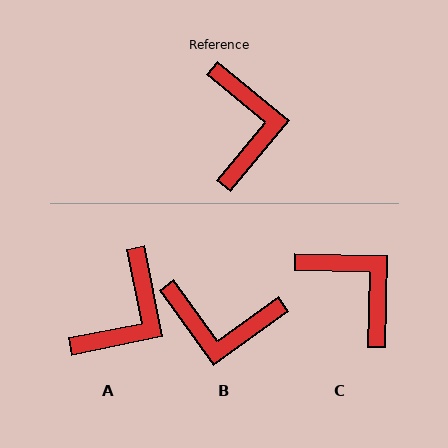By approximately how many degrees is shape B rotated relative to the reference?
Approximately 105 degrees clockwise.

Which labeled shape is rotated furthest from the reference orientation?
B, about 105 degrees away.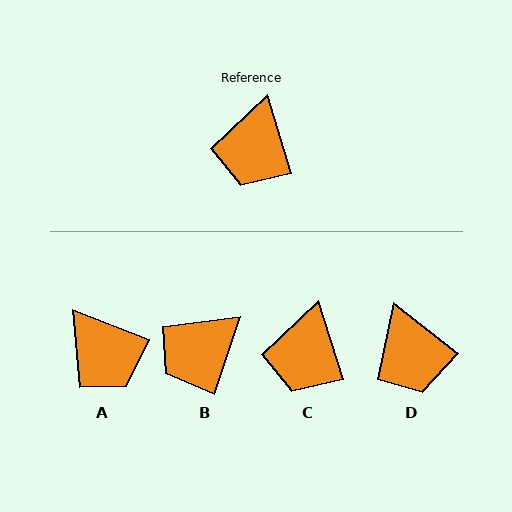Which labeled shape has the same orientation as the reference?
C.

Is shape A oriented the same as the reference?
No, it is off by about 51 degrees.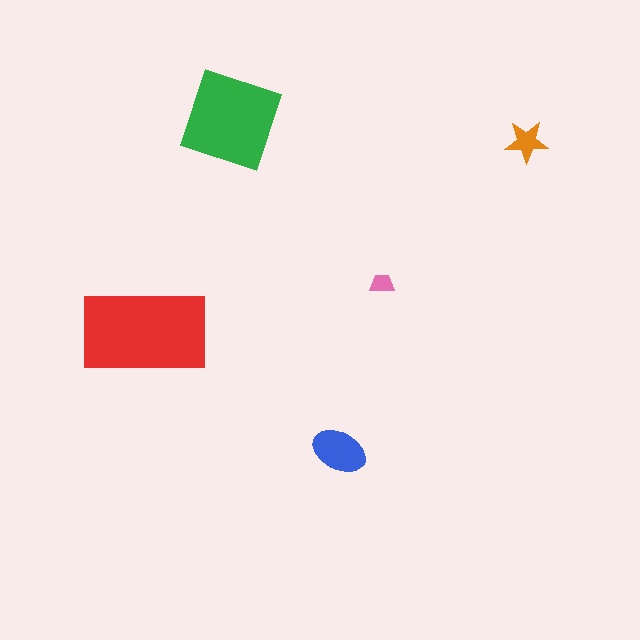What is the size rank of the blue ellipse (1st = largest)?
3rd.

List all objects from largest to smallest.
The red rectangle, the green diamond, the blue ellipse, the orange star, the pink trapezoid.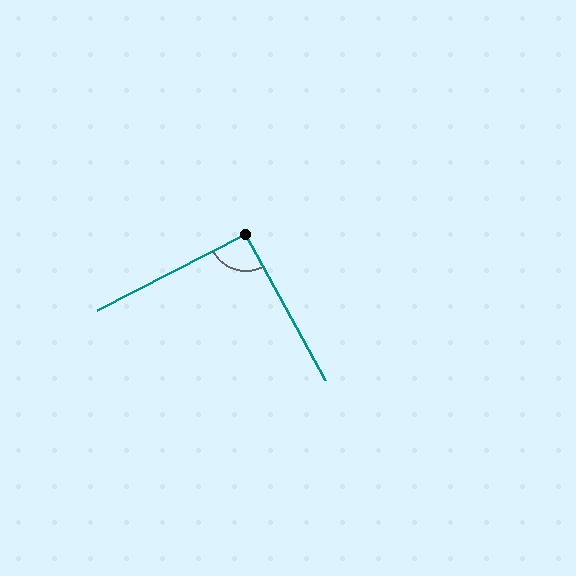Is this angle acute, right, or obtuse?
It is approximately a right angle.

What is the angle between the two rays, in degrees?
Approximately 91 degrees.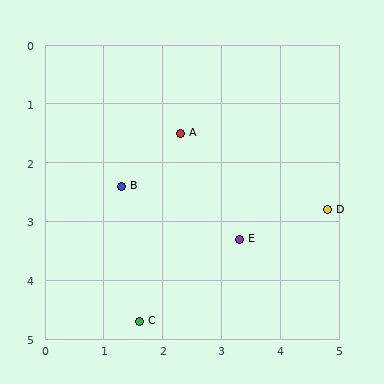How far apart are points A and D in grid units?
Points A and D are about 2.8 grid units apart.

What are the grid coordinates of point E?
Point E is at approximately (3.3, 3.3).